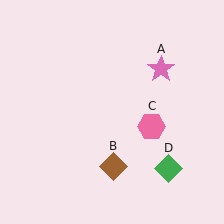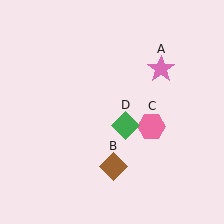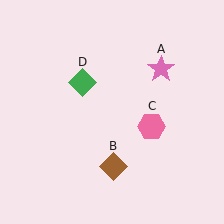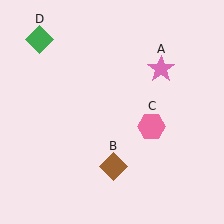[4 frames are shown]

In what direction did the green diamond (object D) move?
The green diamond (object D) moved up and to the left.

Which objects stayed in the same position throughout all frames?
Pink star (object A) and brown diamond (object B) and pink hexagon (object C) remained stationary.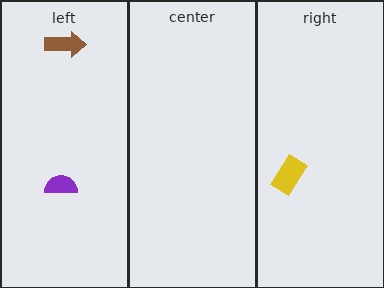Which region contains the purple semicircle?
The left region.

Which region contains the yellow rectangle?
The right region.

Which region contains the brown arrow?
The left region.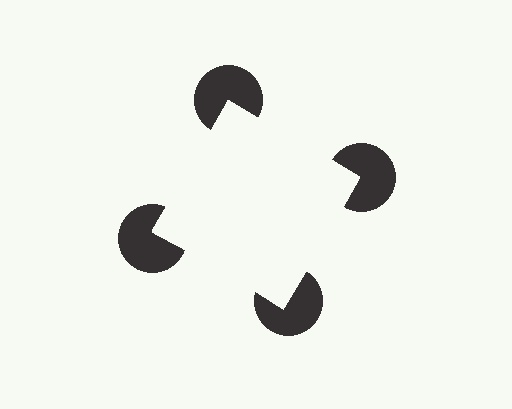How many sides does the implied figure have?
4 sides.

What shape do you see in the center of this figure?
An illusory square — its edges are inferred from the aligned wedge cuts in the pac-man discs, not physically drawn.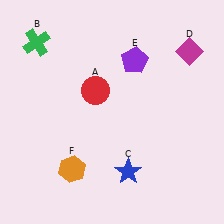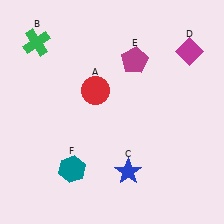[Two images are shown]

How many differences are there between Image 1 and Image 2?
There are 2 differences between the two images.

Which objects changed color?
E changed from purple to magenta. F changed from orange to teal.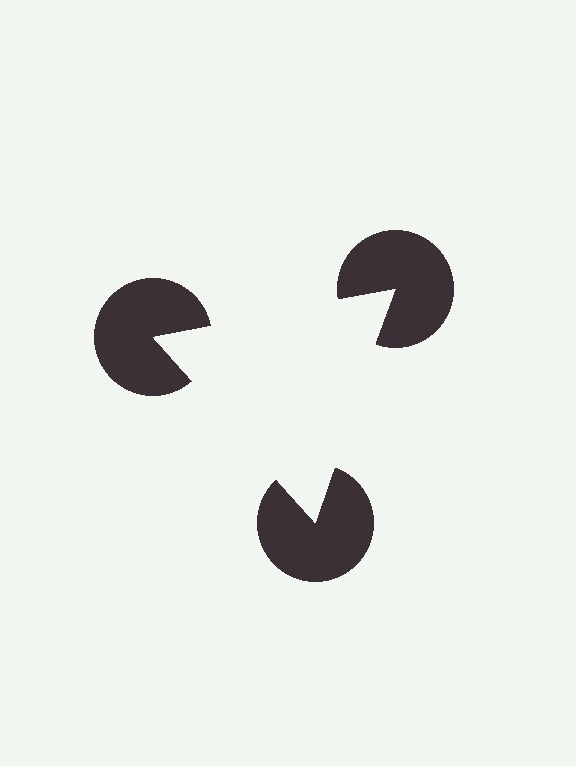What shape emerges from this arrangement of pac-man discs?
An illusory triangle — its edges are inferred from the aligned wedge cuts in the pac-man discs, not physically drawn.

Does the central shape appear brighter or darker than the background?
It typically appears slightly brighter than the background, even though no actual brightness change is drawn.